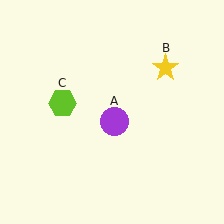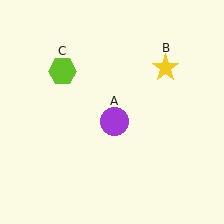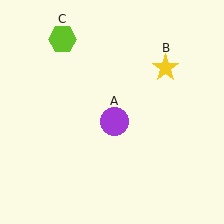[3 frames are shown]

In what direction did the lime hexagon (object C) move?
The lime hexagon (object C) moved up.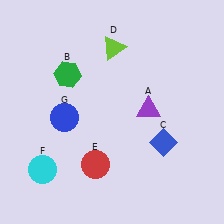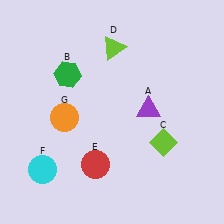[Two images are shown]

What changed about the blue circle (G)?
In Image 1, G is blue. In Image 2, it changed to orange.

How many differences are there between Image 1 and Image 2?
There are 2 differences between the two images.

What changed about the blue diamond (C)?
In Image 1, C is blue. In Image 2, it changed to lime.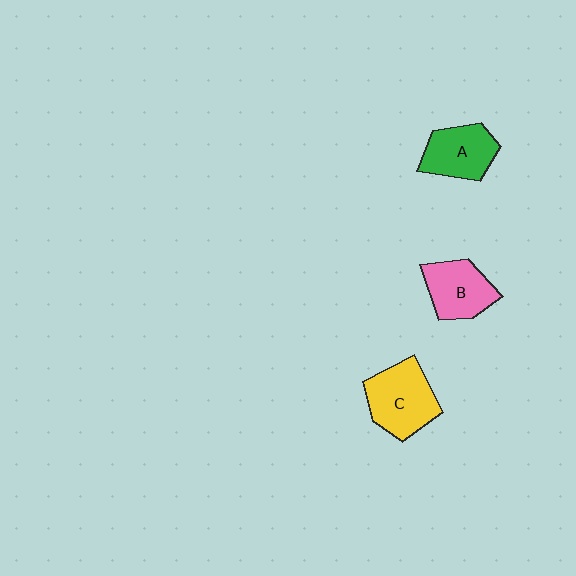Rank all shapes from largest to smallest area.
From largest to smallest: C (yellow), A (green), B (pink).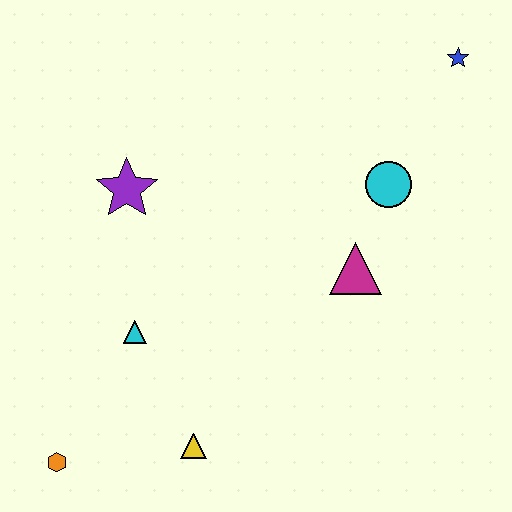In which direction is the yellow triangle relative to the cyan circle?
The yellow triangle is below the cyan circle.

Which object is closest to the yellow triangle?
The cyan triangle is closest to the yellow triangle.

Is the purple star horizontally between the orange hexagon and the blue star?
Yes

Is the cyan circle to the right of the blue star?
No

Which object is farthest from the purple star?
The blue star is farthest from the purple star.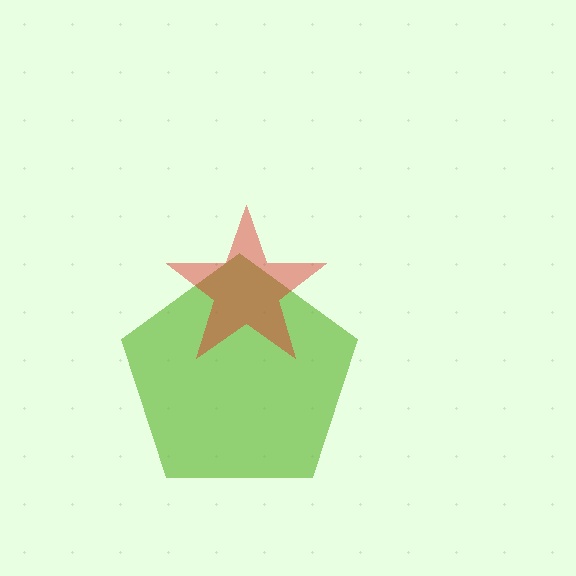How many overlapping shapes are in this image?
There are 2 overlapping shapes in the image.